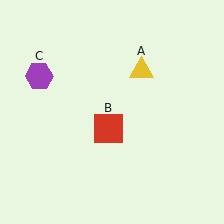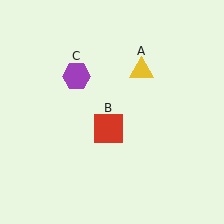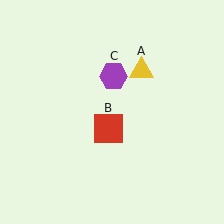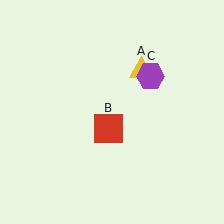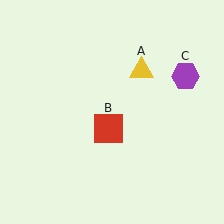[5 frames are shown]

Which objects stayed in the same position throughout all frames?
Yellow triangle (object A) and red square (object B) remained stationary.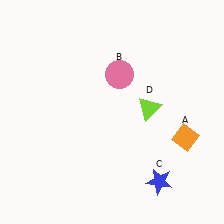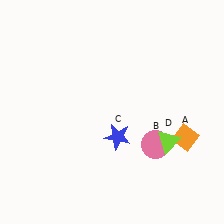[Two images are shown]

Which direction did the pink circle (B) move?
The pink circle (B) moved down.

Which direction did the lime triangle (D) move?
The lime triangle (D) moved down.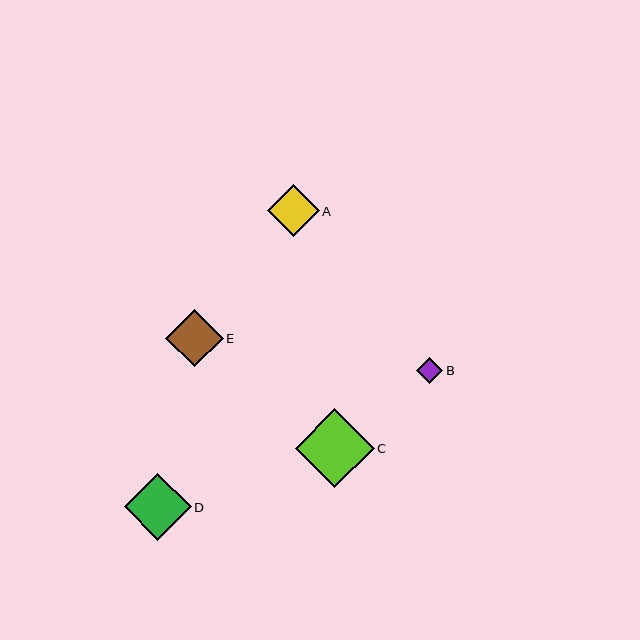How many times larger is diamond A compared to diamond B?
Diamond A is approximately 2.0 times the size of diamond B.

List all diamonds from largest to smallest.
From largest to smallest: C, D, E, A, B.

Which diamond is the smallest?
Diamond B is the smallest with a size of approximately 26 pixels.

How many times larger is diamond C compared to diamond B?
Diamond C is approximately 3.0 times the size of diamond B.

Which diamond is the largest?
Diamond C is the largest with a size of approximately 79 pixels.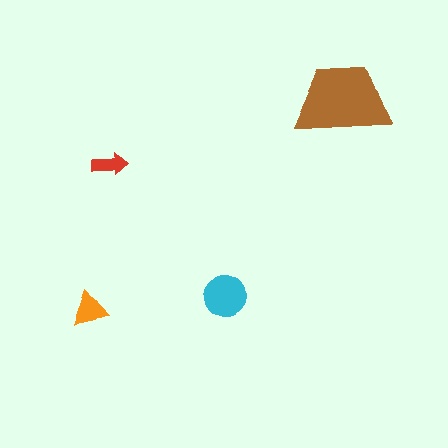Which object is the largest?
The brown trapezoid.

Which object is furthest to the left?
The orange triangle is leftmost.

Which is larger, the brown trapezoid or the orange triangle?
The brown trapezoid.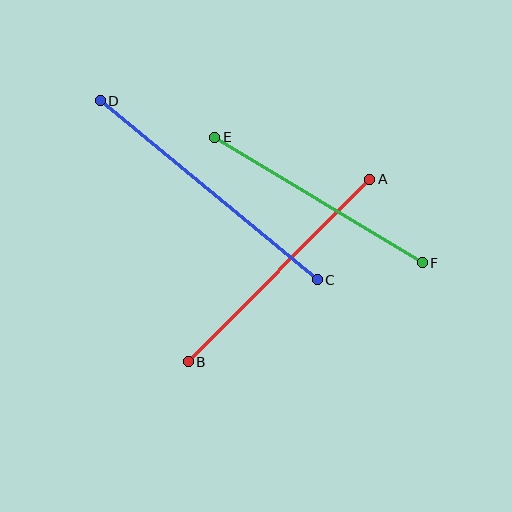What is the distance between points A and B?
The distance is approximately 257 pixels.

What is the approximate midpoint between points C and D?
The midpoint is at approximately (209, 190) pixels.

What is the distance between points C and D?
The distance is approximately 281 pixels.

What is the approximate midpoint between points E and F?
The midpoint is at approximately (318, 200) pixels.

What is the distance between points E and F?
The distance is approximately 242 pixels.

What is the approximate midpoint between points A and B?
The midpoint is at approximately (279, 271) pixels.